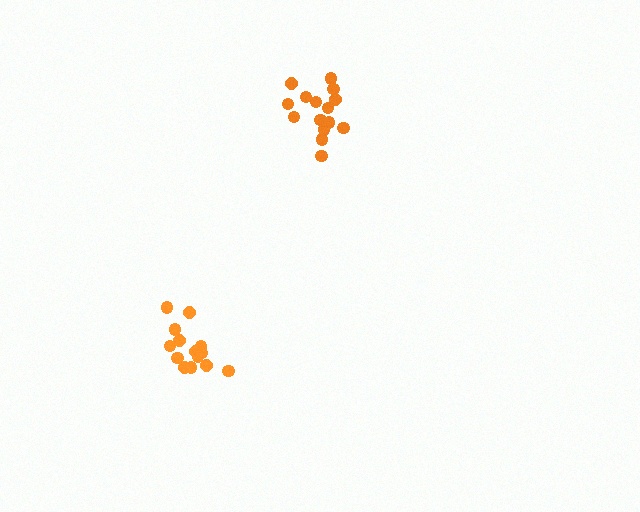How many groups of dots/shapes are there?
There are 2 groups.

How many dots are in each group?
Group 1: 14 dots, Group 2: 15 dots (29 total).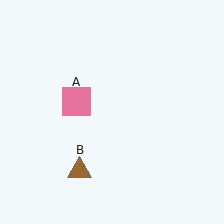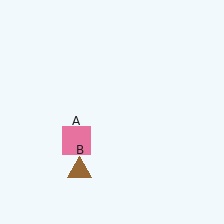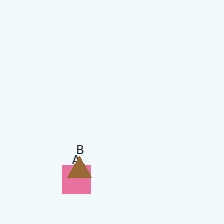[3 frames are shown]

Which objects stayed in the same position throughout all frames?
Brown triangle (object B) remained stationary.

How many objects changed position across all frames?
1 object changed position: pink square (object A).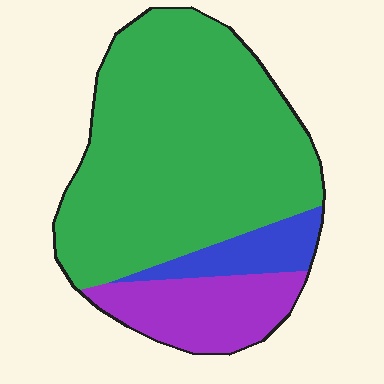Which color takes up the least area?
Blue, at roughly 10%.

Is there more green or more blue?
Green.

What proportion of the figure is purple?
Purple takes up about one sixth (1/6) of the figure.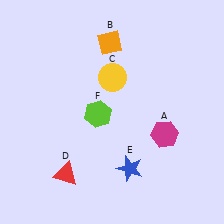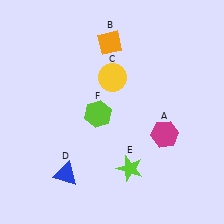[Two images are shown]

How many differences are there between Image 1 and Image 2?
There are 2 differences between the two images.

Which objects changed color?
D changed from red to blue. E changed from blue to lime.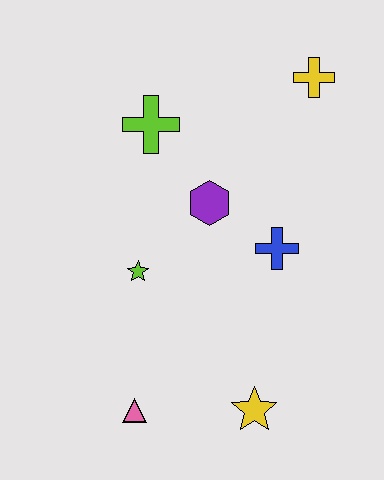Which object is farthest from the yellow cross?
The pink triangle is farthest from the yellow cross.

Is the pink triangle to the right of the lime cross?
No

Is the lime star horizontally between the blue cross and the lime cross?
No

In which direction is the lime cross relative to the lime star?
The lime cross is above the lime star.